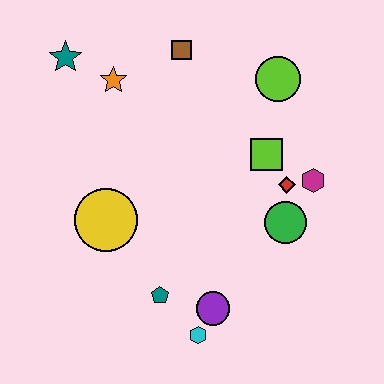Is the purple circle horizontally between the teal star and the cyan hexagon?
No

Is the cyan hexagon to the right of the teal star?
Yes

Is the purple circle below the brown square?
Yes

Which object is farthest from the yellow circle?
The lime circle is farthest from the yellow circle.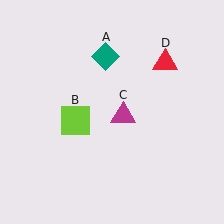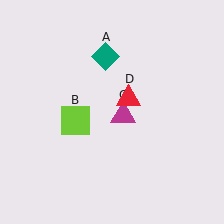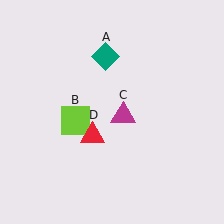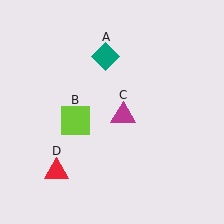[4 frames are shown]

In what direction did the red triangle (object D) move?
The red triangle (object D) moved down and to the left.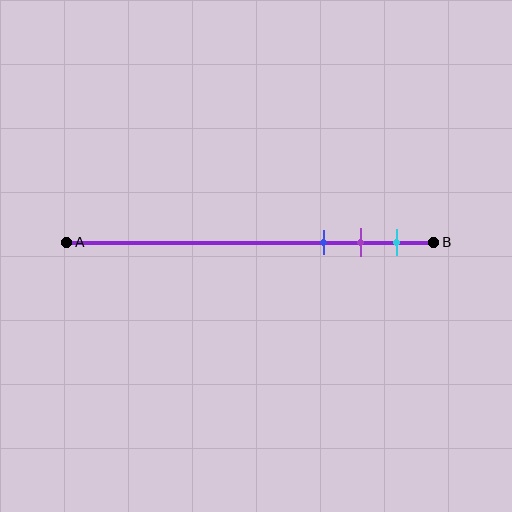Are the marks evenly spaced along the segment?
Yes, the marks are approximately evenly spaced.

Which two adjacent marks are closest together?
The purple and cyan marks are the closest adjacent pair.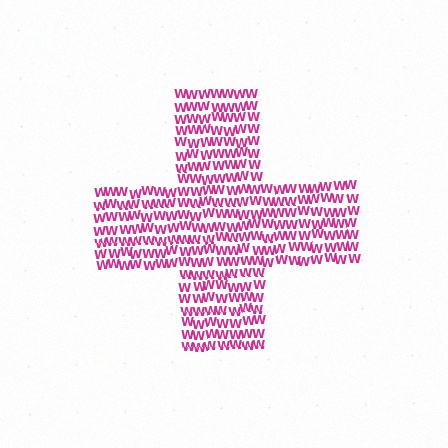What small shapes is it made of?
It is made of small letter W's.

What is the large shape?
The large shape is a cross.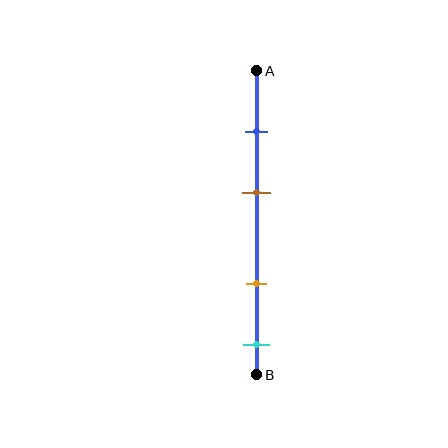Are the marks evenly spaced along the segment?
No, the marks are not evenly spaced.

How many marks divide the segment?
There are 4 marks dividing the segment.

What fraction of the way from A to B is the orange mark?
The orange mark is approximately 70% (0.7) of the way from A to B.